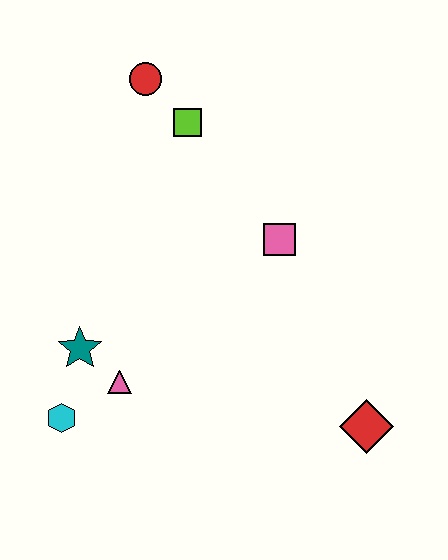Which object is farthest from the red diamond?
The red circle is farthest from the red diamond.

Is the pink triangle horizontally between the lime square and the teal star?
Yes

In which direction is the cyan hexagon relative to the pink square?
The cyan hexagon is to the left of the pink square.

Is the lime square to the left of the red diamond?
Yes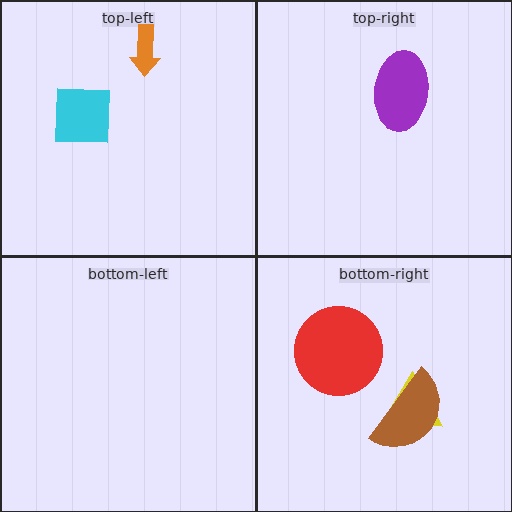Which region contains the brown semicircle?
The bottom-right region.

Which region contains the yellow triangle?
The bottom-right region.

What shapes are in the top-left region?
The orange arrow, the cyan square.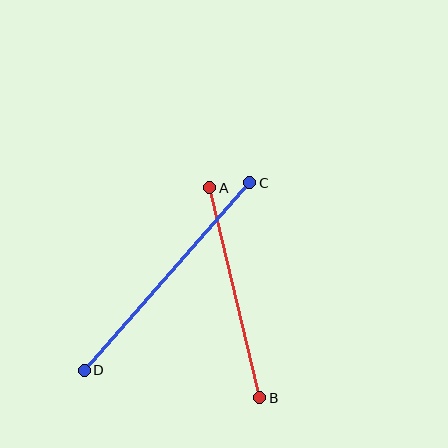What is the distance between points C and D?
The distance is approximately 250 pixels.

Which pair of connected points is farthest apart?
Points C and D are farthest apart.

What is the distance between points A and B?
The distance is approximately 216 pixels.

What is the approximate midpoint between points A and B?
The midpoint is at approximately (235, 293) pixels.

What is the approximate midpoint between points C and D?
The midpoint is at approximately (167, 276) pixels.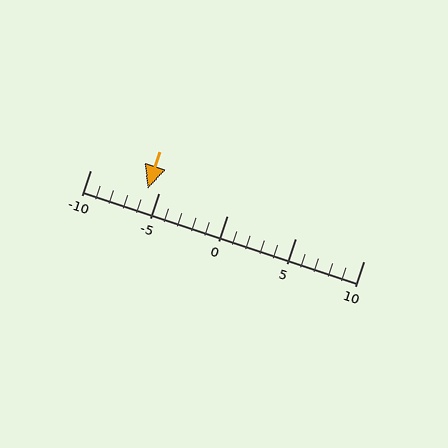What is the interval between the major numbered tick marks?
The major tick marks are spaced 5 units apart.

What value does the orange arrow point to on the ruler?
The orange arrow points to approximately -6.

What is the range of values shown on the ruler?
The ruler shows values from -10 to 10.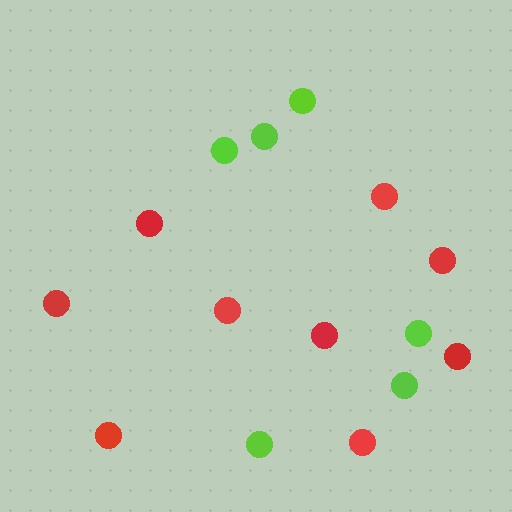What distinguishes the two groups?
There are 2 groups: one group of lime circles (6) and one group of red circles (9).